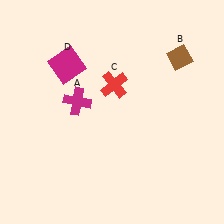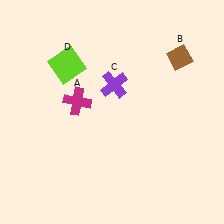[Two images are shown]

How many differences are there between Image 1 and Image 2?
There are 2 differences between the two images.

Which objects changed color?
C changed from red to purple. D changed from magenta to lime.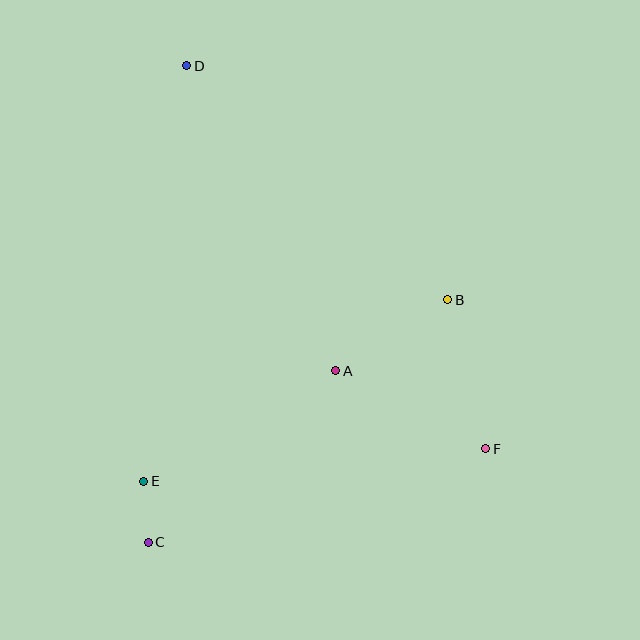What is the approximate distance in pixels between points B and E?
The distance between B and E is approximately 354 pixels.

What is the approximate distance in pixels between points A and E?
The distance between A and E is approximately 222 pixels.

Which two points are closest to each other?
Points C and E are closest to each other.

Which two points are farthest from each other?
Points D and F are farthest from each other.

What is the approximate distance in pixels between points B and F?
The distance between B and F is approximately 154 pixels.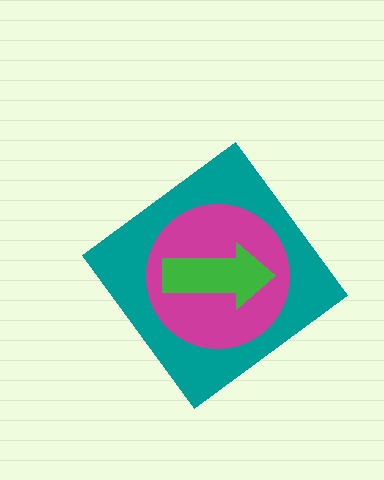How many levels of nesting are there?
3.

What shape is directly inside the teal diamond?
The magenta circle.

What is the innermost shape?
The green arrow.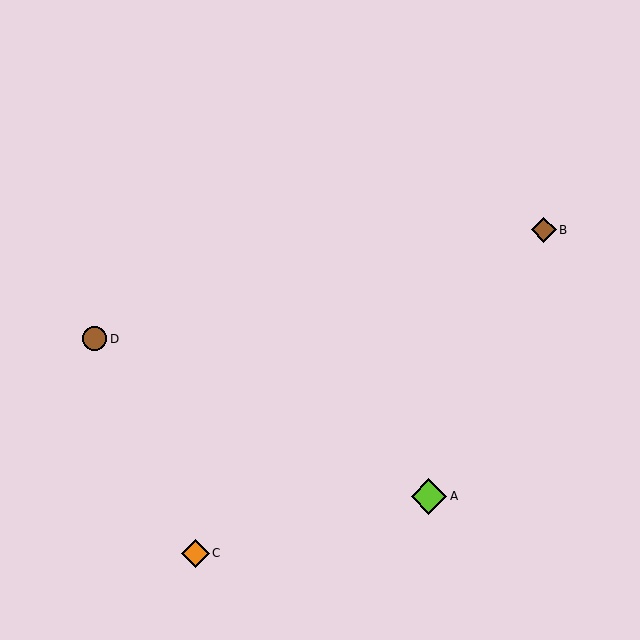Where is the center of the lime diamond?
The center of the lime diamond is at (429, 496).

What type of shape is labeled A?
Shape A is a lime diamond.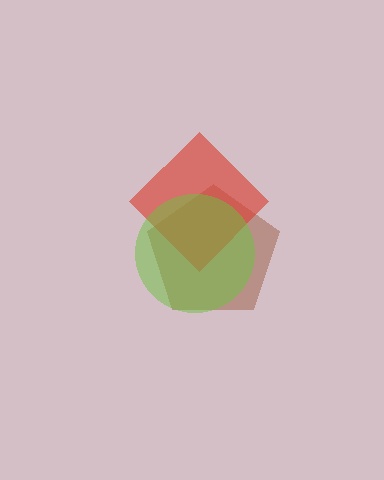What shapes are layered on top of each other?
The layered shapes are: a brown pentagon, a red diamond, a lime circle.